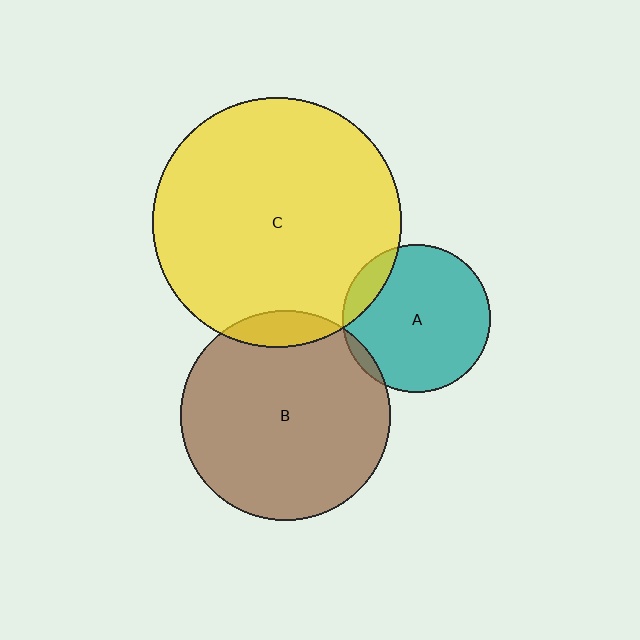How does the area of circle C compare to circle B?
Approximately 1.4 times.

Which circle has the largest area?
Circle C (yellow).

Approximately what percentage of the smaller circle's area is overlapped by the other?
Approximately 10%.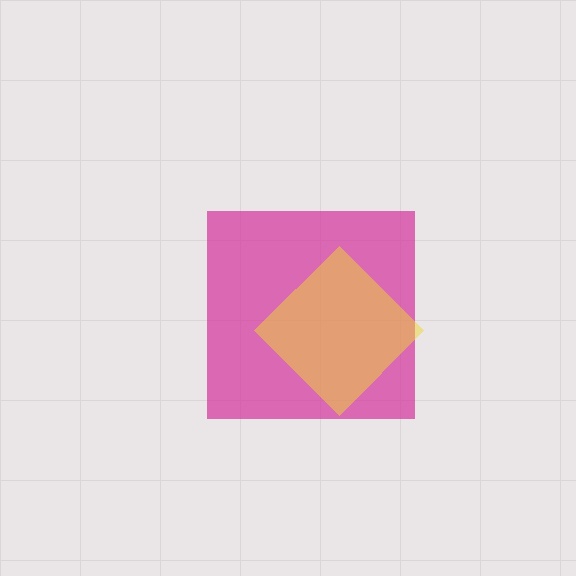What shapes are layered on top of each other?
The layered shapes are: a magenta square, a yellow diamond.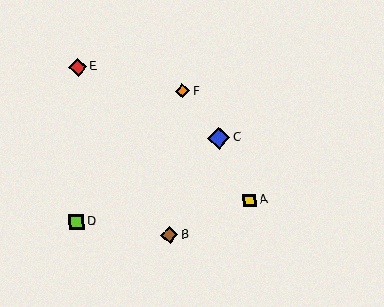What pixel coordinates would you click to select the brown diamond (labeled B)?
Click at (169, 235) to select the brown diamond B.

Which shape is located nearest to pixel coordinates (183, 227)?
The brown diamond (labeled B) at (169, 235) is nearest to that location.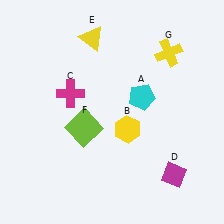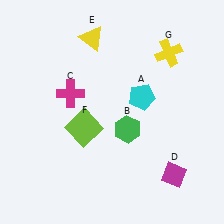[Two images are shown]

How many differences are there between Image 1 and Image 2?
There is 1 difference between the two images.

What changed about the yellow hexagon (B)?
In Image 1, B is yellow. In Image 2, it changed to green.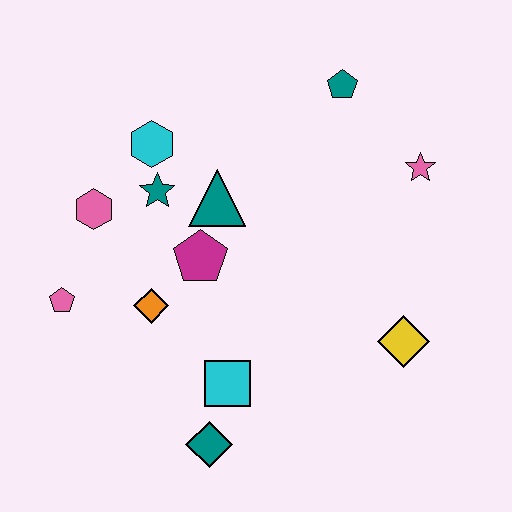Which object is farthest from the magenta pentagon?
The pink star is farthest from the magenta pentagon.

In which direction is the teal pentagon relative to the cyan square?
The teal pentagon is above the cyan square.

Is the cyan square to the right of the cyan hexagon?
Yes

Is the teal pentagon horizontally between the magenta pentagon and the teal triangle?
No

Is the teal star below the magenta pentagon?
No